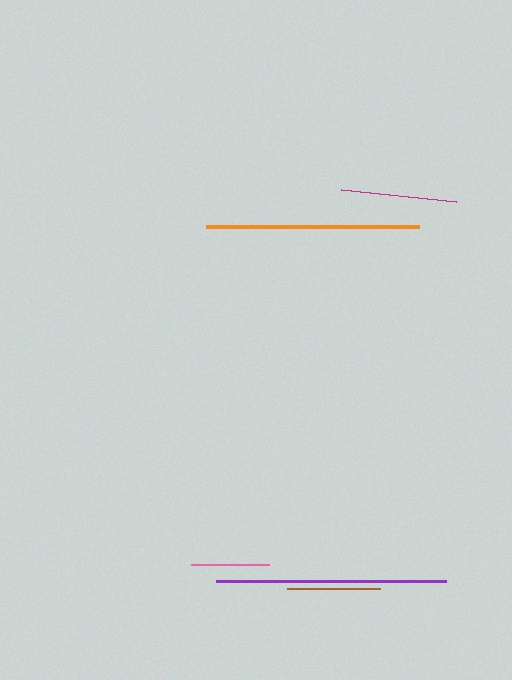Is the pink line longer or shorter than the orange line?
The orange line is longer than the pink line.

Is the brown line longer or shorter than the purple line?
The purple line is longer than the brown line.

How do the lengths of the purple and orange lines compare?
The purple and orange lines are approximately the same length.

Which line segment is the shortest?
The pink line is the shortest at approximately 78 pixels.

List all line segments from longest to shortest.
From longest to shortest: purple, orange, magenta, brown, pink.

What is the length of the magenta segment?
The magenta segment is approximately 116 pixels long.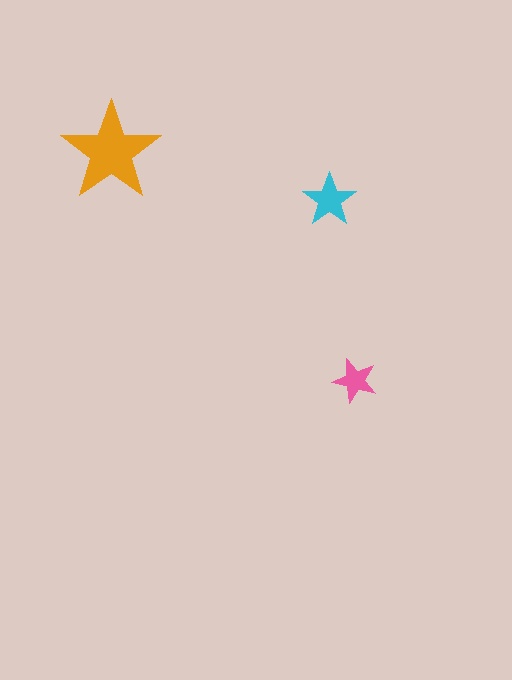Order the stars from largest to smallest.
the orange one, the cyan one, the pink one.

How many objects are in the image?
There are 3 objects in the image.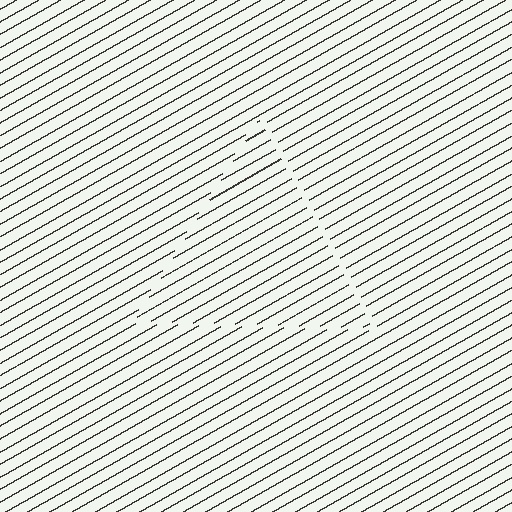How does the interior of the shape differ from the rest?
The interior of the shape contains the same grating, shifted by half a period — the contour is defined by the phase discontinuity where line-ends from the inner and outer gratings abut.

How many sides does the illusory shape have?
3 sides — the line-ends trace a triangle.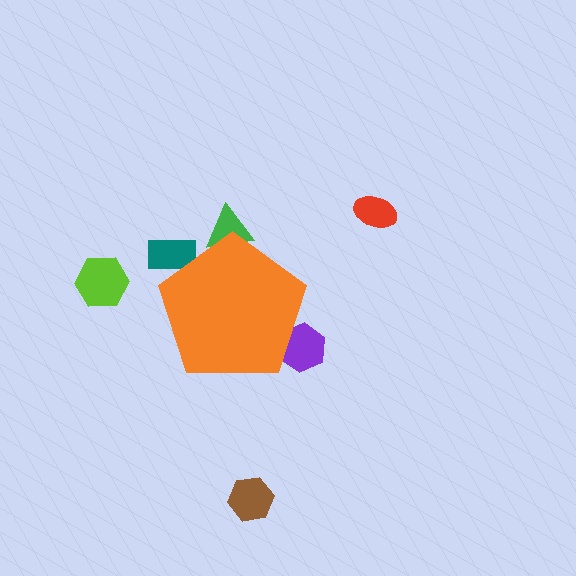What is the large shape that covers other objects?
An orange pentagon.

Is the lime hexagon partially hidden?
No, the lime hexagon is fully visible.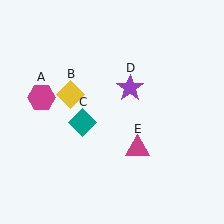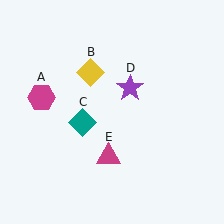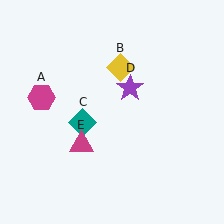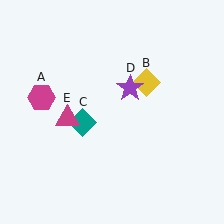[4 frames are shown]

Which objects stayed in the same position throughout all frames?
Magenta hexagon (object A) and teal diamond (object C) and purple star (object D) remained stationary.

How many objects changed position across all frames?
2 objects changed position: yellow diamond (object B), magenta triangle (object E).